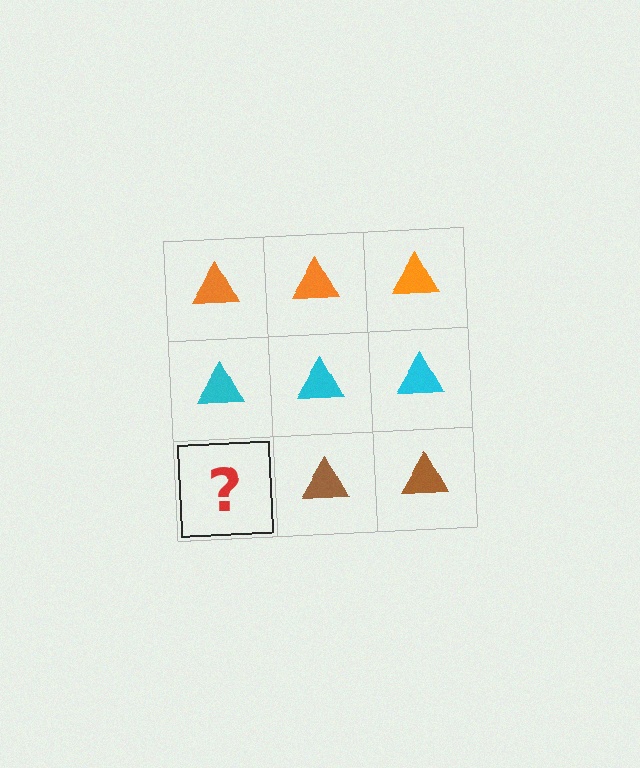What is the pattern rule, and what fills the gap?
The rule is that each row has a consistent color. The gap should be filled with a brown triangle.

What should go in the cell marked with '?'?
The missing cell should contain a brown triangle.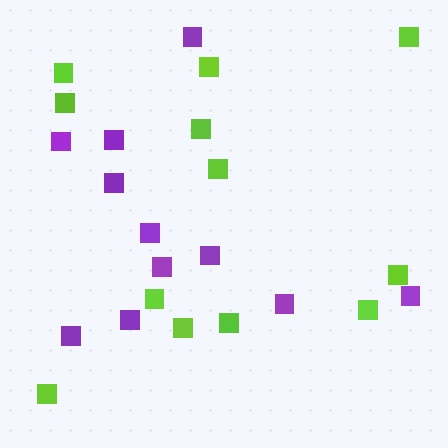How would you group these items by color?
There are 2 groups: one group of lime squares (12) and one group of purple squares (11).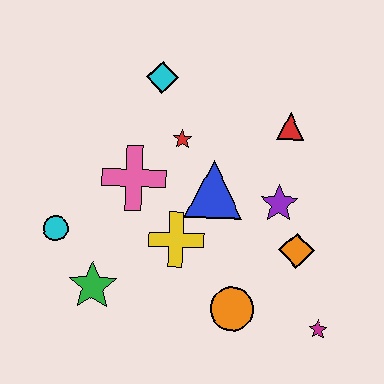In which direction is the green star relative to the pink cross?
The green star is below the pink cross.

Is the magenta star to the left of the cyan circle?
No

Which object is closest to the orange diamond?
The purple star is closest to the orange diamond.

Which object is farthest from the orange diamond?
The cyan circle is farthest from the orange diamond.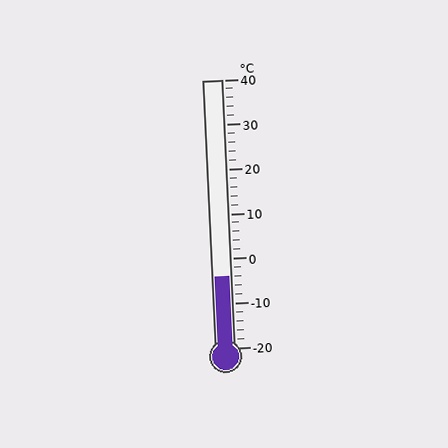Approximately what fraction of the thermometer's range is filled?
The thermometer is filled to approximately 25% of its range.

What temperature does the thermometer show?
The thermometer shows approximately -4°C.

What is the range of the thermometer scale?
The thermometer scale ranges from -20°C to 40°C.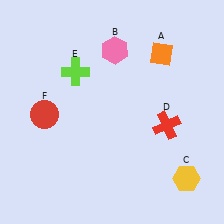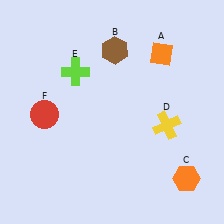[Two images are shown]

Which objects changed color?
B changed from pink to brown. C changed from yellow to orange. D changed from red to yellow.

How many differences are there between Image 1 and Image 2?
There are 3 differences between the two images.